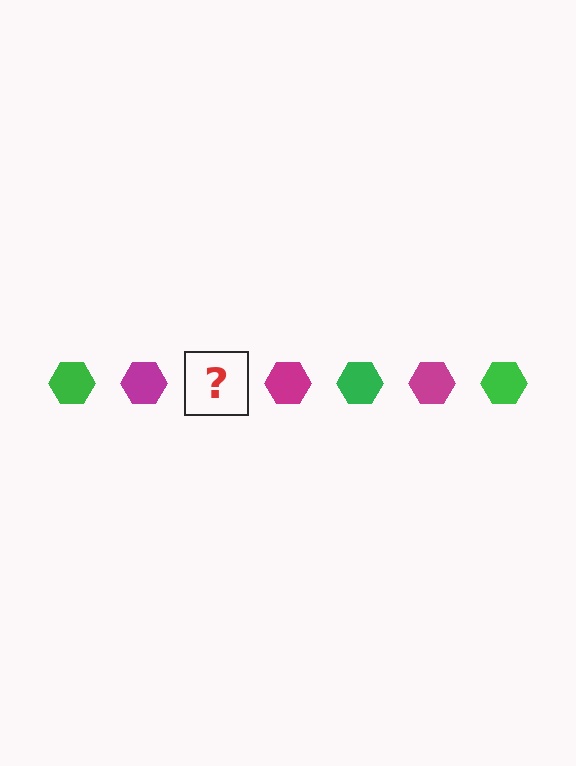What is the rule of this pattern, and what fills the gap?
The rule is that the pattern cycles through green, magenta hexagons. The gap should be filled with a green hexagon.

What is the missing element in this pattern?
The missing element is a green hexagon.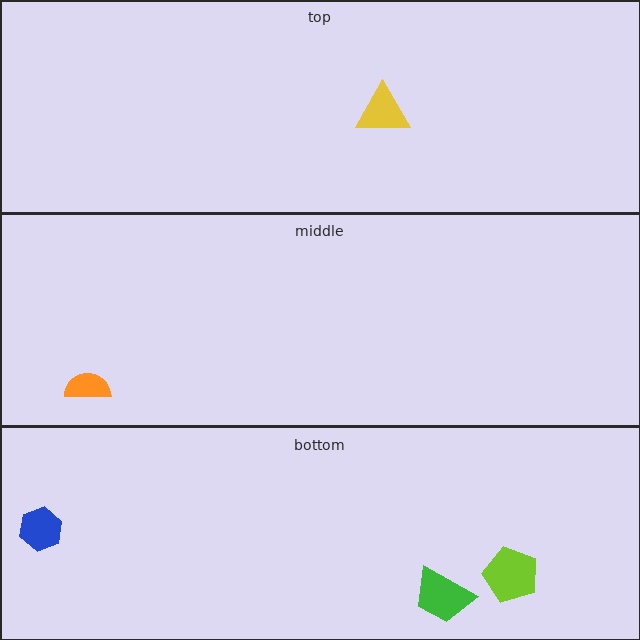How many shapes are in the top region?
1.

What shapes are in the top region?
The yellow triangle.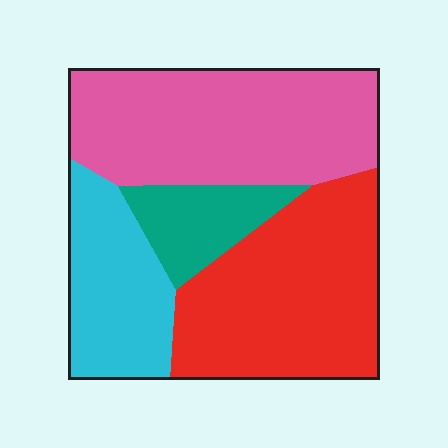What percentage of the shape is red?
Red takes up about one third (1/3) of the shape.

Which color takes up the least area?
Teal, at roughly 10%.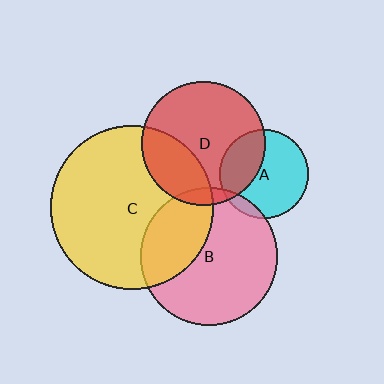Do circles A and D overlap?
Yes.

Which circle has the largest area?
Circle C (yellow).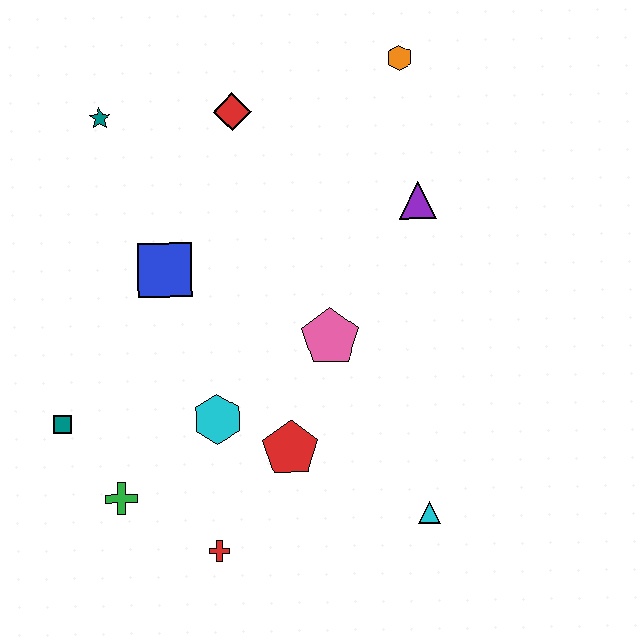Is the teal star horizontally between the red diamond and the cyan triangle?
No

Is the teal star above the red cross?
Yes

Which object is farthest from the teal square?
The orange hexagon is farthest from the teal square.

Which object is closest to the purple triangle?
The orange hexagon is closest to the purple triangle.